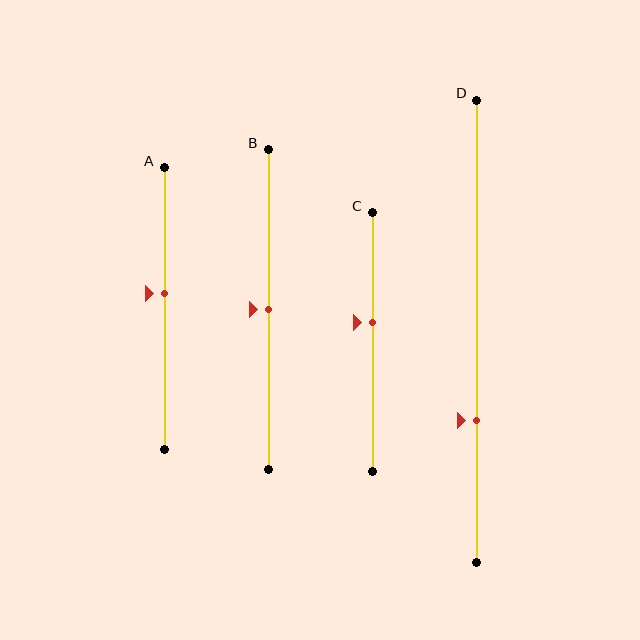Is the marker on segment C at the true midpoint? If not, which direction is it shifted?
No, the marker on segment C is shifted upward by about 8% of the segment length.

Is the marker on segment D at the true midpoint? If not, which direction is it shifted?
No, the marker on segment D is shifted downward by about 19% of the segment length.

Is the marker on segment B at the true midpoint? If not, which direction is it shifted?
Yes, the marker on segment B is at the true midpoint.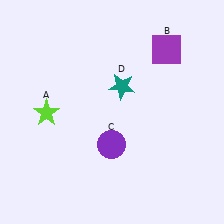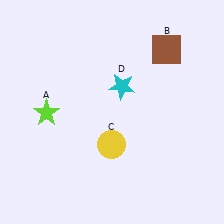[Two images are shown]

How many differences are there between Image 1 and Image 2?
There are 3 differences between the two images.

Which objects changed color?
B changed from purple to brown. C changed from purple to yellow. D changed from teal to cyan.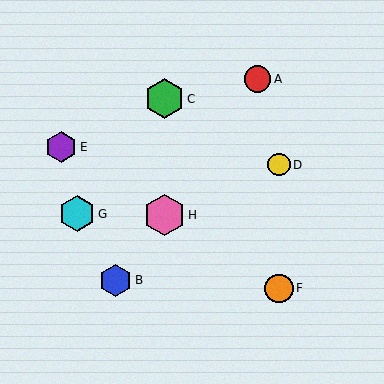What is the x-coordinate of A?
Object A is at x≈258.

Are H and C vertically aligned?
Yes, both are at x≈165.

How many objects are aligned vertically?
2 objects (C, H) are aligned vertically.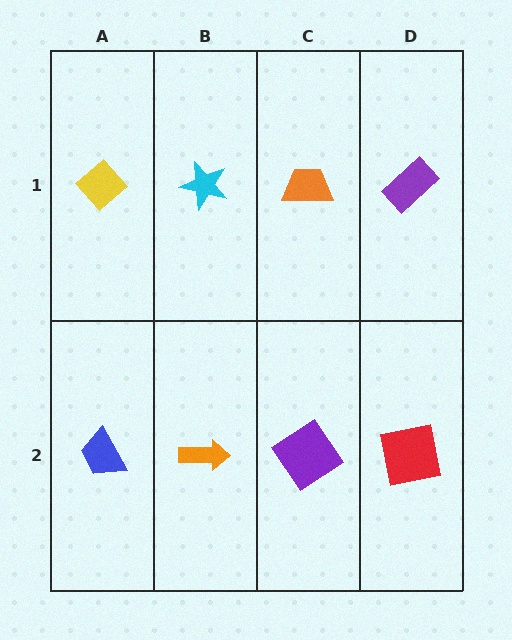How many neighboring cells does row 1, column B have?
3.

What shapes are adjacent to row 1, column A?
A blue trapezoid (row 2, column A), a cyan star (row 1, column B).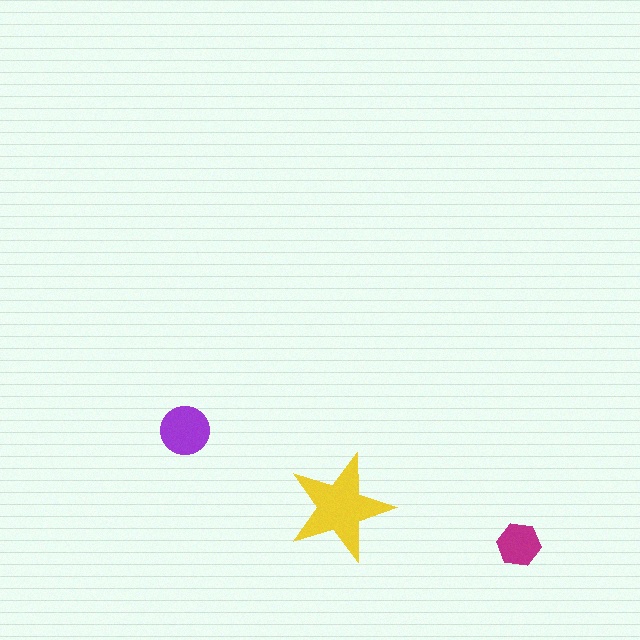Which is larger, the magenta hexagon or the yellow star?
The yellow star.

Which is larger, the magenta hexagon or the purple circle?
The purple circle.